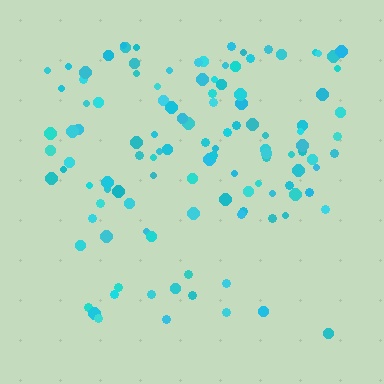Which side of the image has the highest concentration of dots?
The top.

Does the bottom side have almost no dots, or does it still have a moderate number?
Still a moderate number, just noticeably fewer than the top.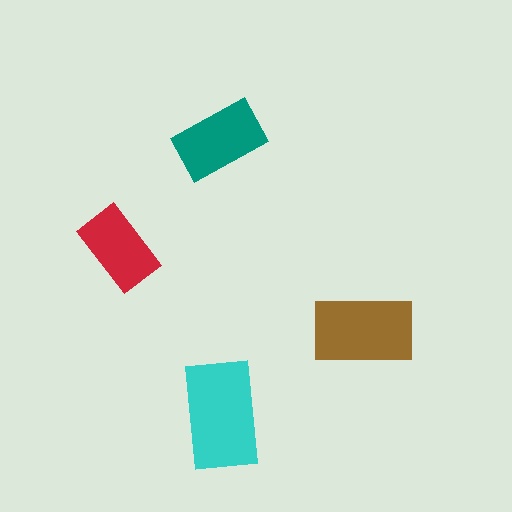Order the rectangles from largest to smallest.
the cyan one, the brown one, the teal one, the red one.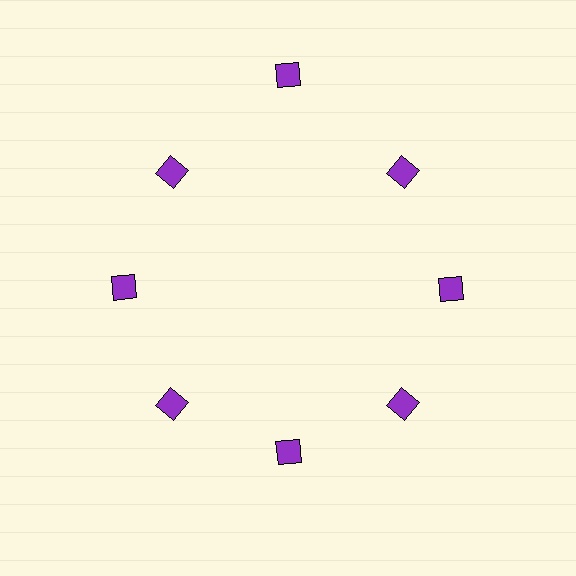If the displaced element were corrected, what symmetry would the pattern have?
It would have 8-fold rotational symmetry — the pattern would map onto itself every 45 degrees.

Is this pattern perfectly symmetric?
No. The 8 purple diamonds are arranged in a ring, but one element near the 12 o'clock position is pushed outward from the center, breaking the 8-fold rotational symmetry.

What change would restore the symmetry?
The symmetry would be restored by moving it inward, back onto the ring so that all 8 diamonds sit at equal angles and equal distance from the center.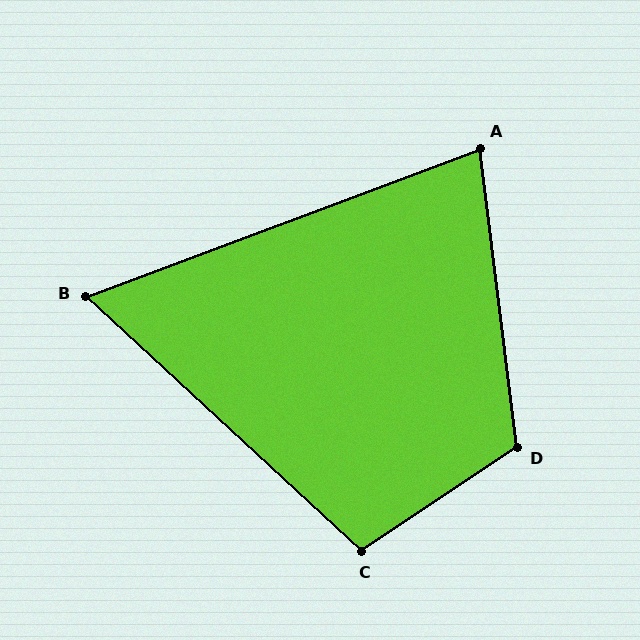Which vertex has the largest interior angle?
D, at approximately 117 degrees.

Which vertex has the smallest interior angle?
B, at approximately 63 degrees.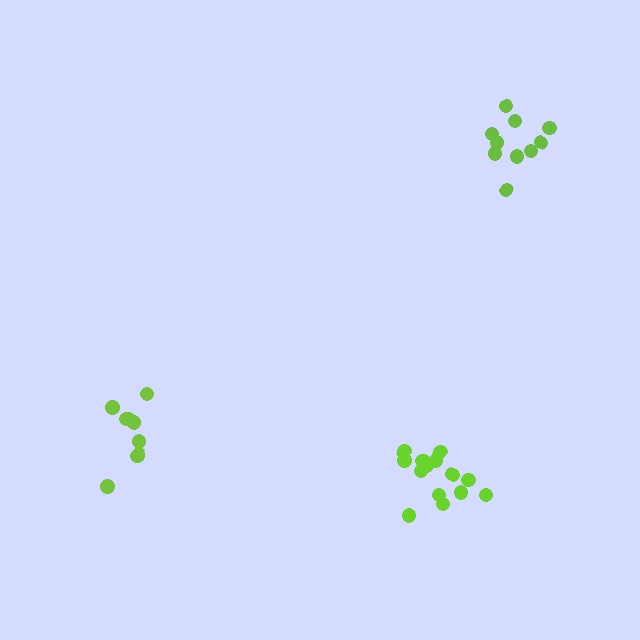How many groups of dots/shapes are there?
There are 3 groups.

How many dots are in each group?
Group 1: 9 dots, Group 2: 10 dots, Group 3: 15 dots (34 total).